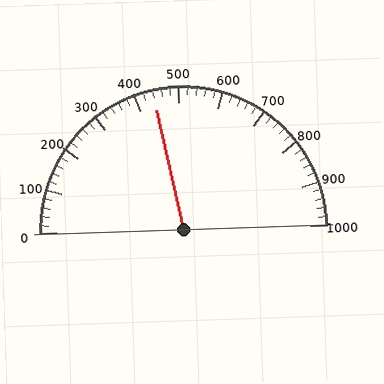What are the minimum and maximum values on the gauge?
The gauge ranges from 0 to 1000.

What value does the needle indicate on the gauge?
The needle indicates approximately 440.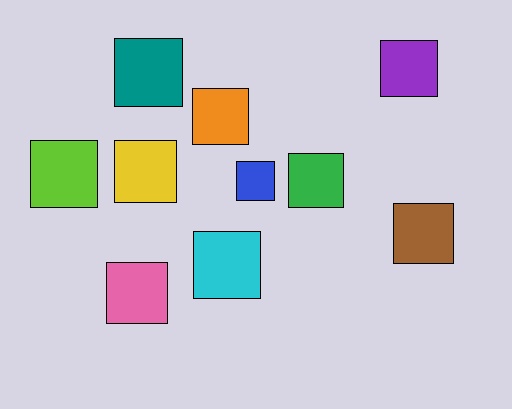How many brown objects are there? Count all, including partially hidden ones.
There is 1 brown object.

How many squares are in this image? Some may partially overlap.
There are 10 squares.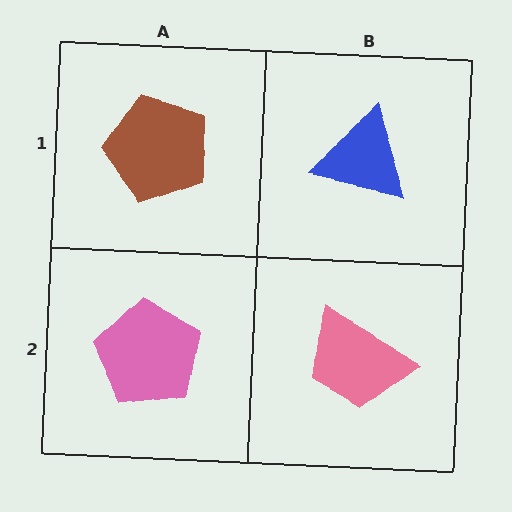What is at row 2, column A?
A pink pentagon.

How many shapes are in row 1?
2 shapes.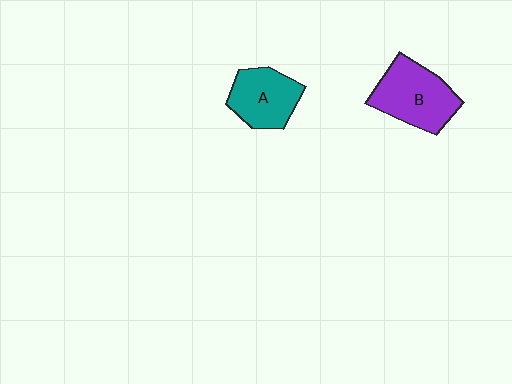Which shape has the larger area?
Shape B (purple).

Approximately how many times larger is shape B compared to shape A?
Approximately 1.2 times.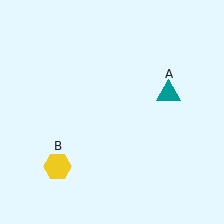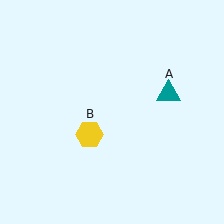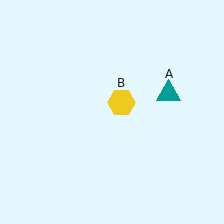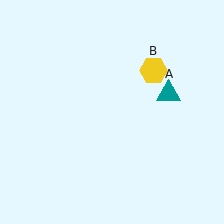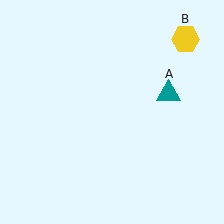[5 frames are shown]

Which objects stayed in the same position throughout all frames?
Teal triangle (object A) remained stationary.